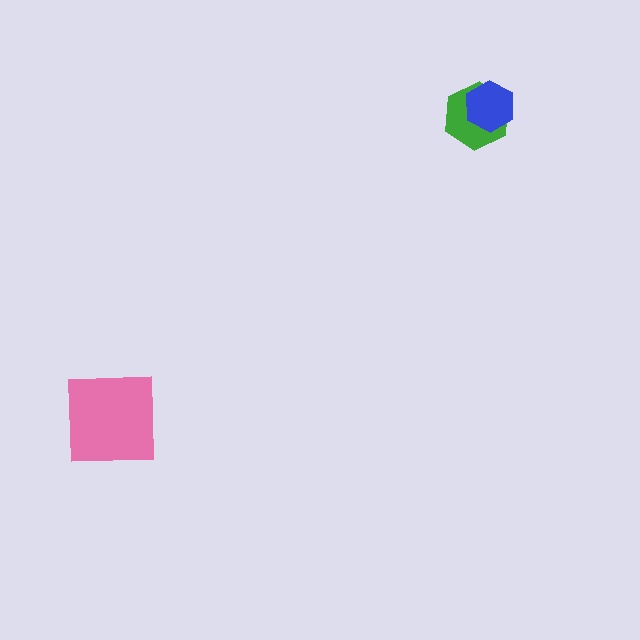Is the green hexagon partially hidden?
Yes, it is partially covered by another shape.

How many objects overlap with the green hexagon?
1 object overlaps with the green hexagon.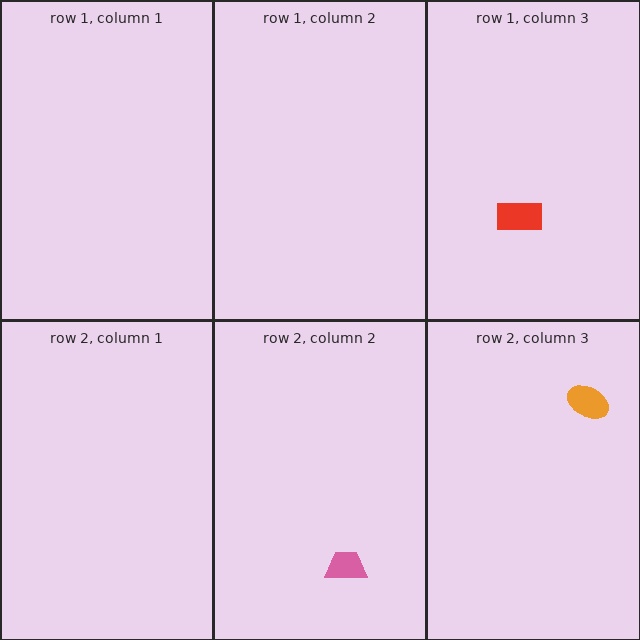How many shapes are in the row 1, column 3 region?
1.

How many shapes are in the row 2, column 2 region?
1.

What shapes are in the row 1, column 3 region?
The red rectangle.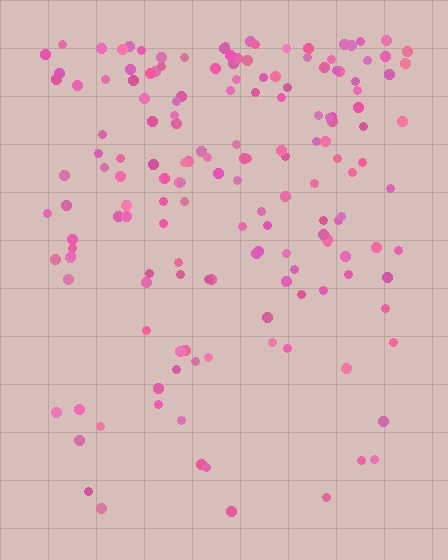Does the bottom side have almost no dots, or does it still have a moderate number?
Still a moderate number, just noticeably fewer than the top.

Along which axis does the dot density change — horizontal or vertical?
Vertical.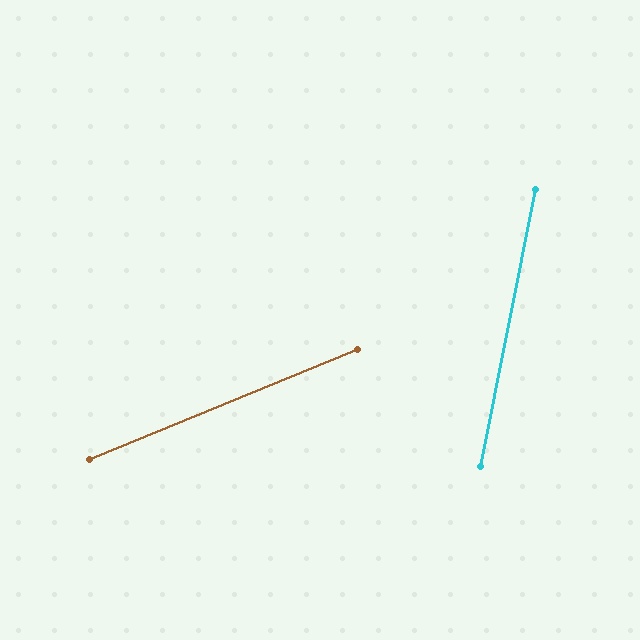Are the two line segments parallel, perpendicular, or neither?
Neither parallel nor perpendicular — they differ by about 56°.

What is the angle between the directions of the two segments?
Approximately 56 degrees.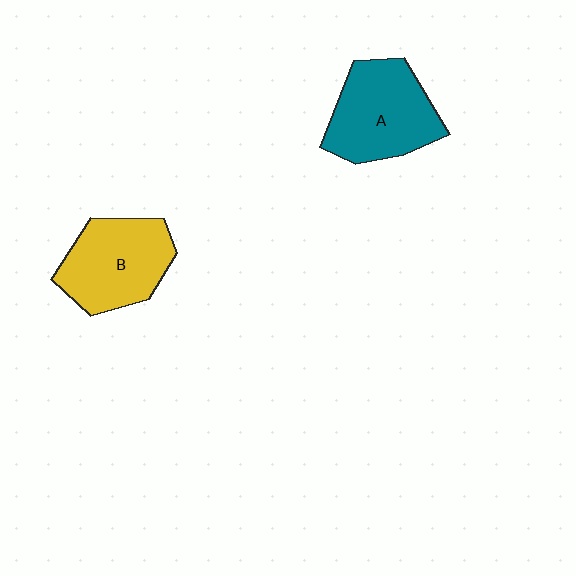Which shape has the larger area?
Shape A (teal).